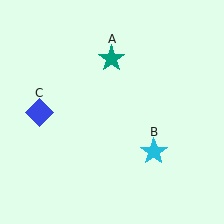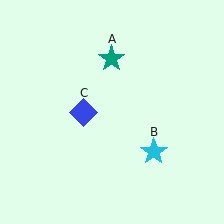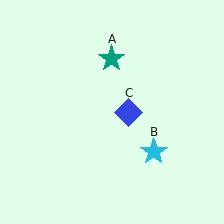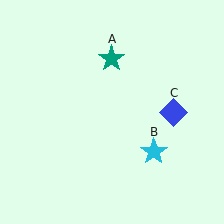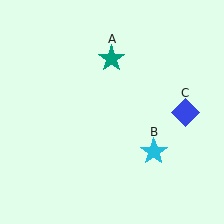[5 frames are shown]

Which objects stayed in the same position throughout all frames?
Teal star (object A) and cyan star (object B) remained stationary.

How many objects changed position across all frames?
1 object changed position: blue diamond (object C).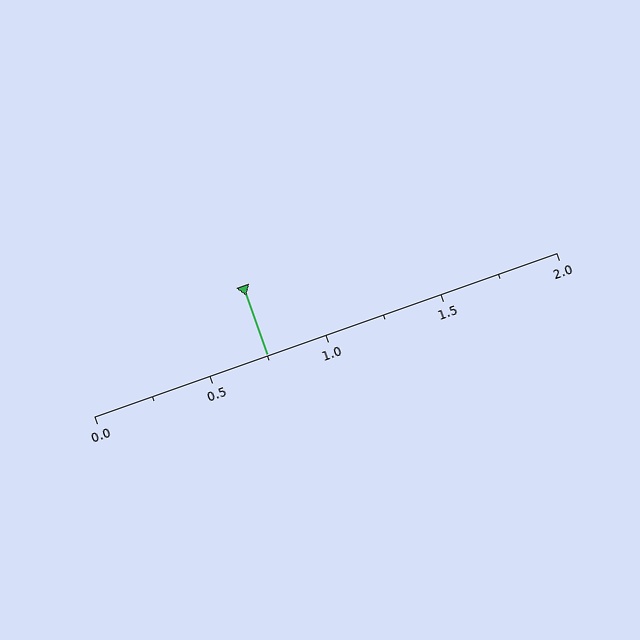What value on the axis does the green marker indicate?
The marker indicates approximately 0.75.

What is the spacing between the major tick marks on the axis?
The major ticks are spaced 0.5 apart.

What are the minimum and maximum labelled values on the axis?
The axis runs from 0.0 to 2.0.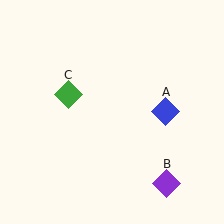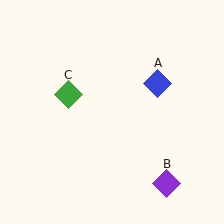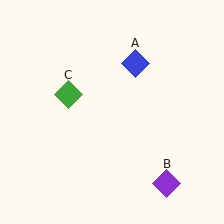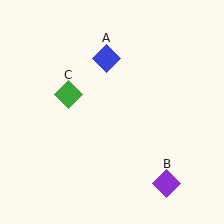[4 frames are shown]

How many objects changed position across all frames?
1 object changed position: blue diamond (object A).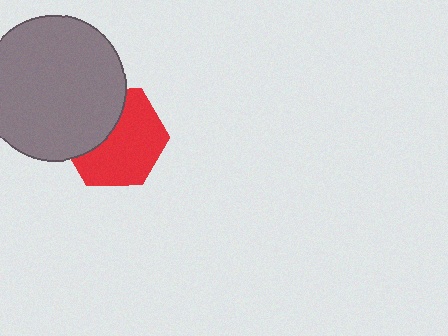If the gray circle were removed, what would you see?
You would see the complete red hexagon.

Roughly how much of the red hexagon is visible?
About half of it is visible (roughly 63%).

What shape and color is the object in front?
The object in front is a gray circle.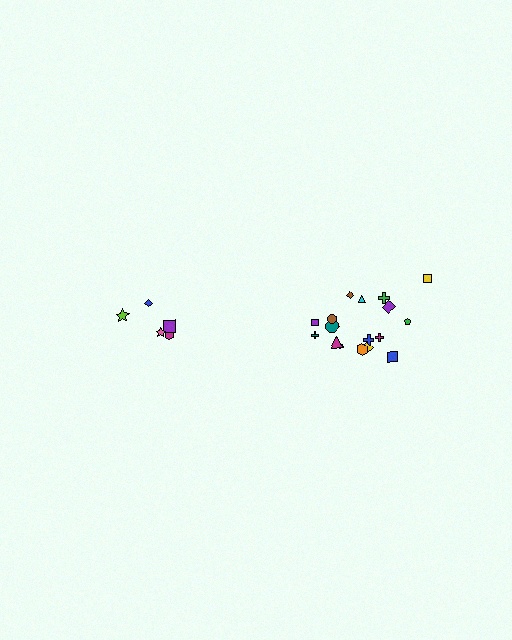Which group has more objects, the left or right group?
The right group.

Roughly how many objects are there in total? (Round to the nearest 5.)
Roughly 25 objects in total.